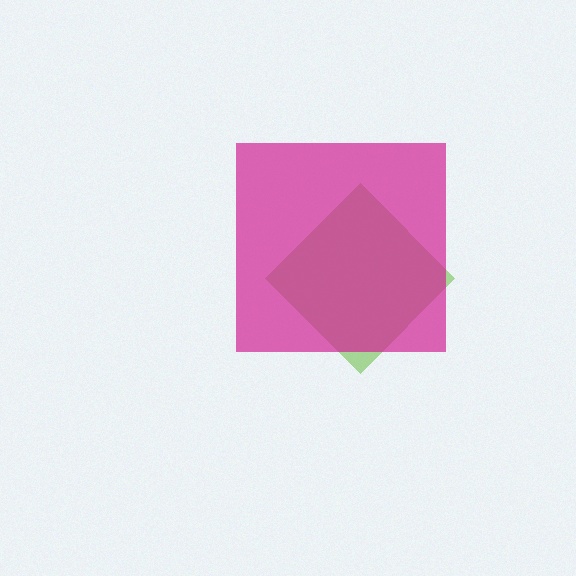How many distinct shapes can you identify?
There are 2 distinct shapes: a lime diamond, a magenta square.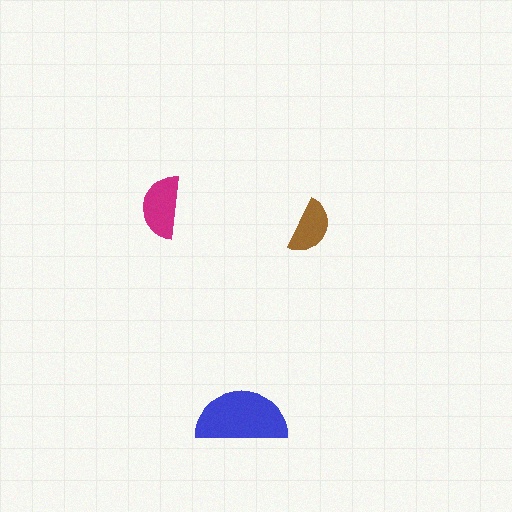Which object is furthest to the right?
The brown semicircle is rightmost.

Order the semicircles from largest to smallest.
the blue one, the magenta one, the brown one.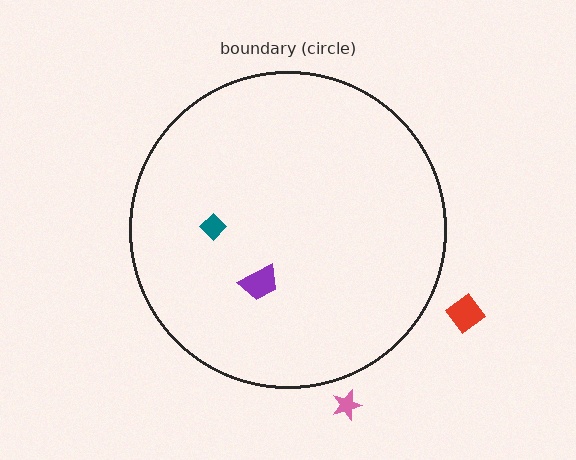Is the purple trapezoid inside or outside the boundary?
Inside.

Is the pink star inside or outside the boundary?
Outside.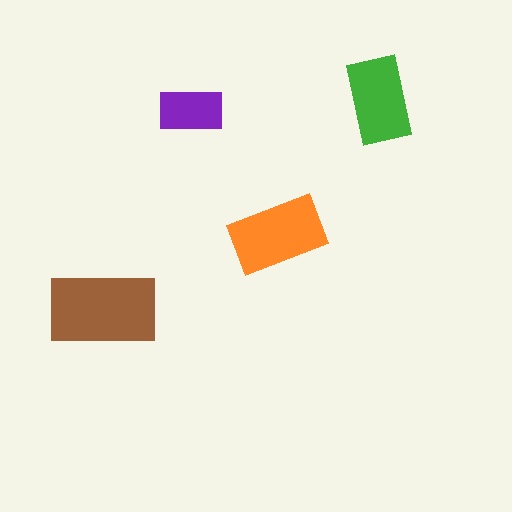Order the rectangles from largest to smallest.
the brown one, the orange one, the green one, the purple one.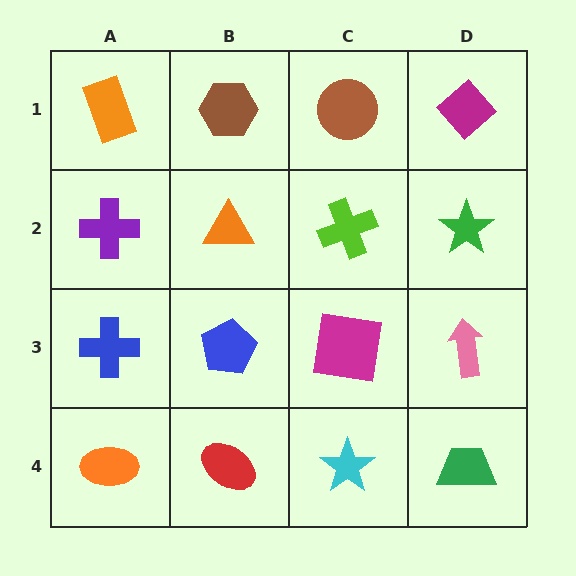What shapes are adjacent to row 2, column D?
A magenta diamond (row 1, column D), a pink arrow (row 3, column D), a lime cross (row 2, column C).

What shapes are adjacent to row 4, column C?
A magenta square (row 3, column C), a red ellipse (row 4, column B), a green trapezoid (row 4, column D).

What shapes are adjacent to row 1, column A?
A purple cross (row 2, column A), a brown hexagon (row 1, column B).